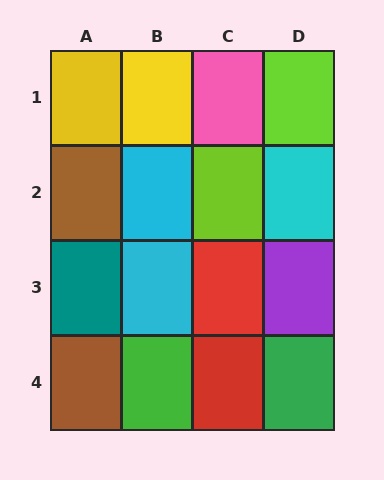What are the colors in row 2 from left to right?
Brown, cyan, lime, cyan.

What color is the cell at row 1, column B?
Yellow.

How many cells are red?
2 cells are red.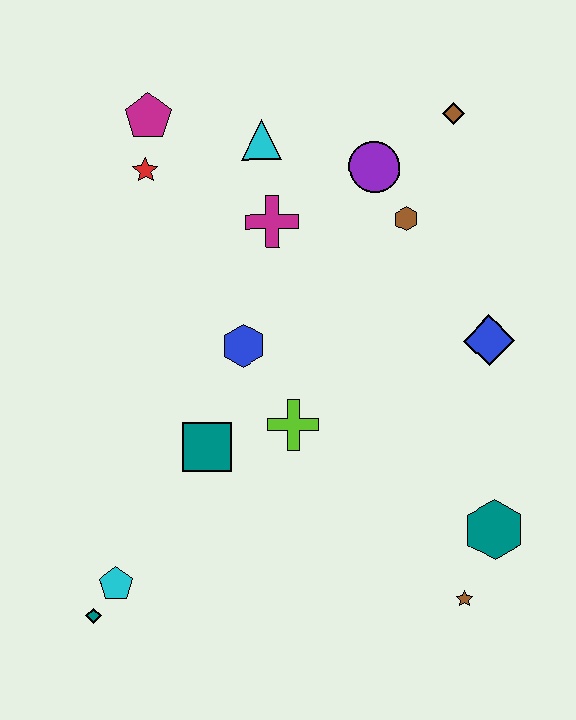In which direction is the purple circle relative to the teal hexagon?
The purple circle is above the teal hexagon.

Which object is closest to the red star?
The magenta pentagon is closest to the red star.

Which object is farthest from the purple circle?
The teal diamond is farthest from the purple circle.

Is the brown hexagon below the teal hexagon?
No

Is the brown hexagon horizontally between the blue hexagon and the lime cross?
No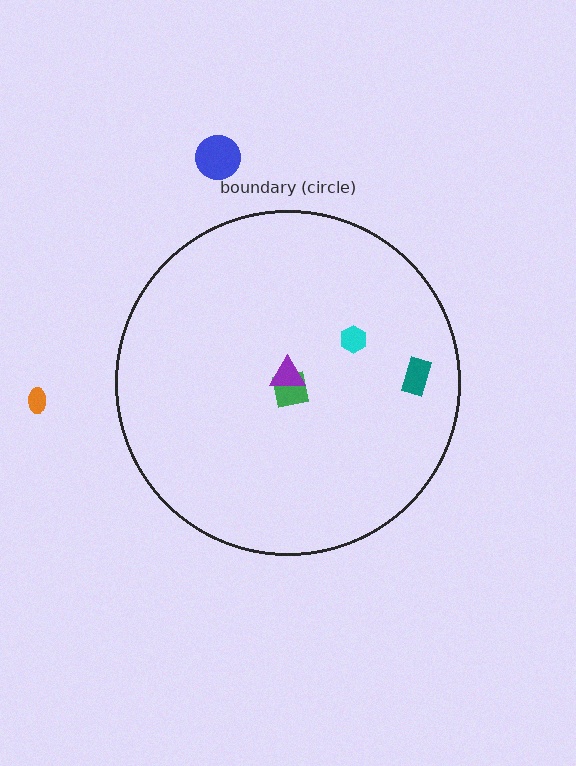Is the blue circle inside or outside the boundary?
Outside.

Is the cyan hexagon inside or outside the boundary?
Inside.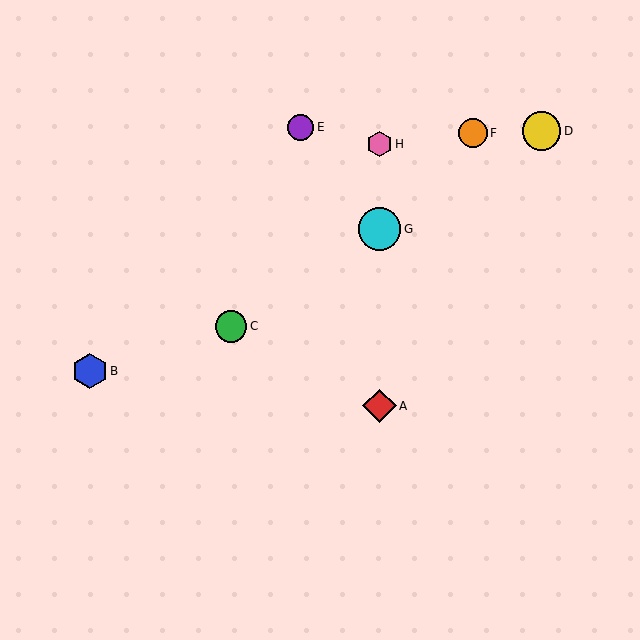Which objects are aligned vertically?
Objects A, G, H are aligned vertically.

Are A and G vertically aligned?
Yes, both are at x≈379.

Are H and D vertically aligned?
No, H is at x≈379 and D is at x≈542.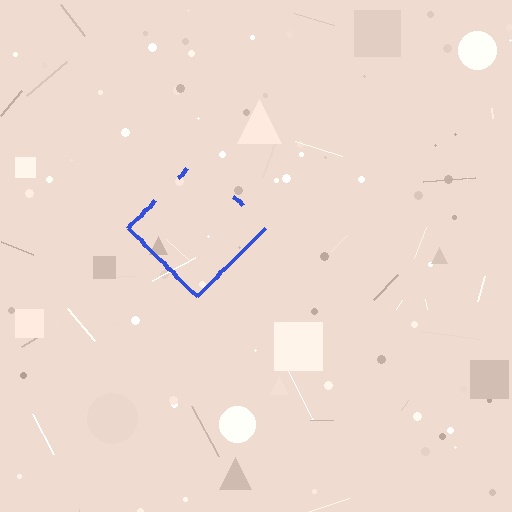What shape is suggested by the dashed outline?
The dashed outline suggests a diamond.